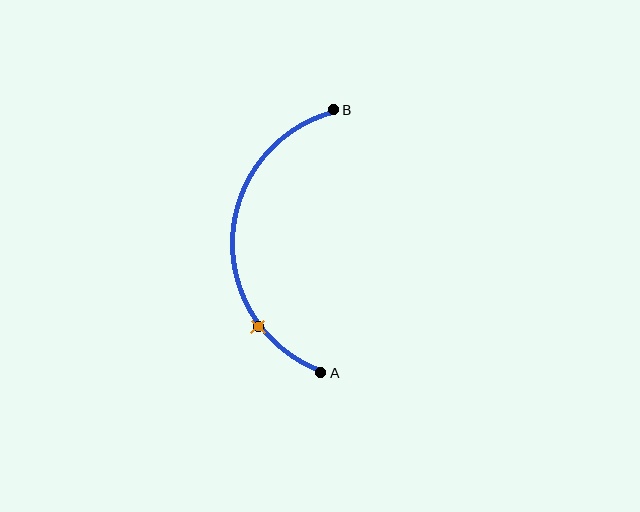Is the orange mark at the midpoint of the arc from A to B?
No. The orange mark lies on the arc but is closer to endpoint A. The arc midpoint would be at the point on the curve equidistant along the arc from both A and B.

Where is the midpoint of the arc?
The arc midpoint is the point on the curve farthest from the straight line joining A and B. It sits to the left of that line.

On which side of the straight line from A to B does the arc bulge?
The arc bulges to the left of the straight line connecting A and B.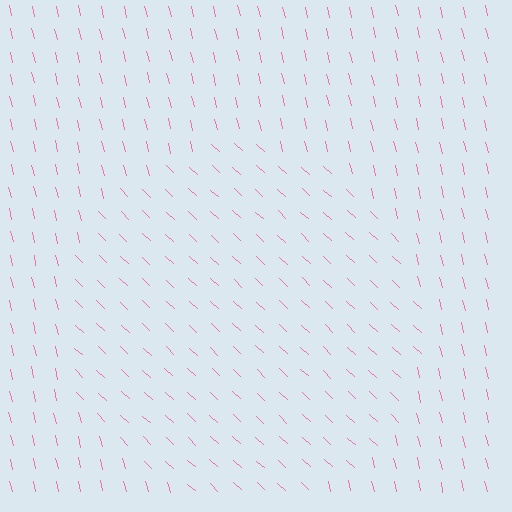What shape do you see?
I see a circle.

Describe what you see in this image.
The image is filled with small pink line segments. A circle region in the image has lines oriented differently from the surrounding lines, creating a visible texture boundary.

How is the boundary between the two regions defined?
The boundary is defined purely by a change in line orientation (approximately 33 degrees difference). All lines are the same color and thickness.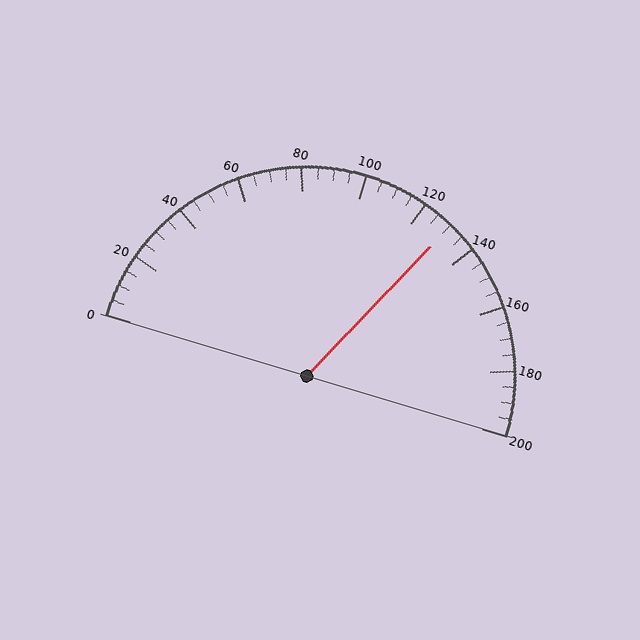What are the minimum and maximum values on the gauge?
The gauge ranges from 0 to 200.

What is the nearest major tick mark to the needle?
The nearest major tick mark is 120.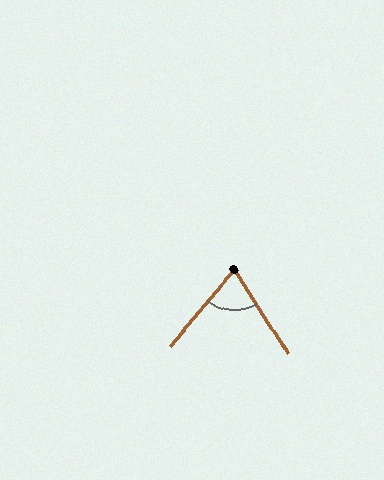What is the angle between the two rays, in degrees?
Approximately 72 degrees.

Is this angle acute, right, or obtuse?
It is acute.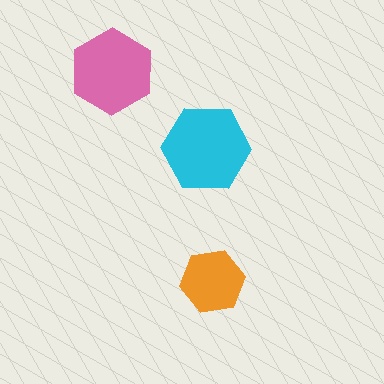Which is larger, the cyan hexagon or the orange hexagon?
The cyan one.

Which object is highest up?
The pink hexagon is topmost.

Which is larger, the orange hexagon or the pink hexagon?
The pink one.